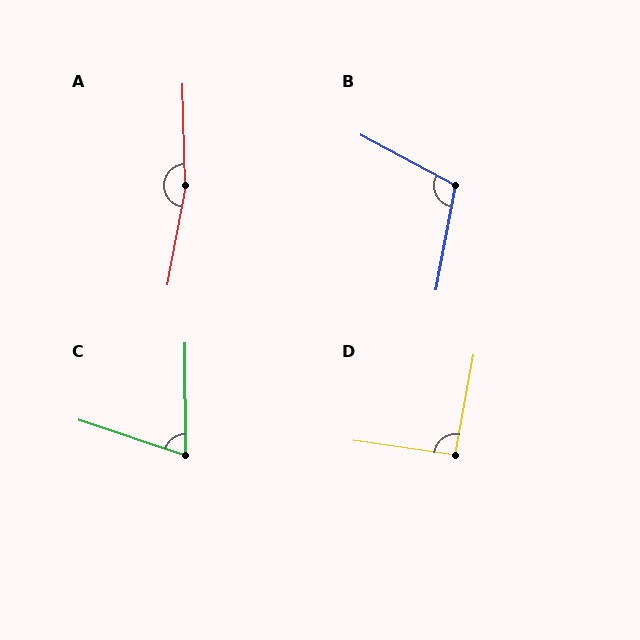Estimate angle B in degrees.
Approximately 107 degrees.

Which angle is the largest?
A, at approximately 168 degrees.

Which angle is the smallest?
C, at approximately 71 degrees.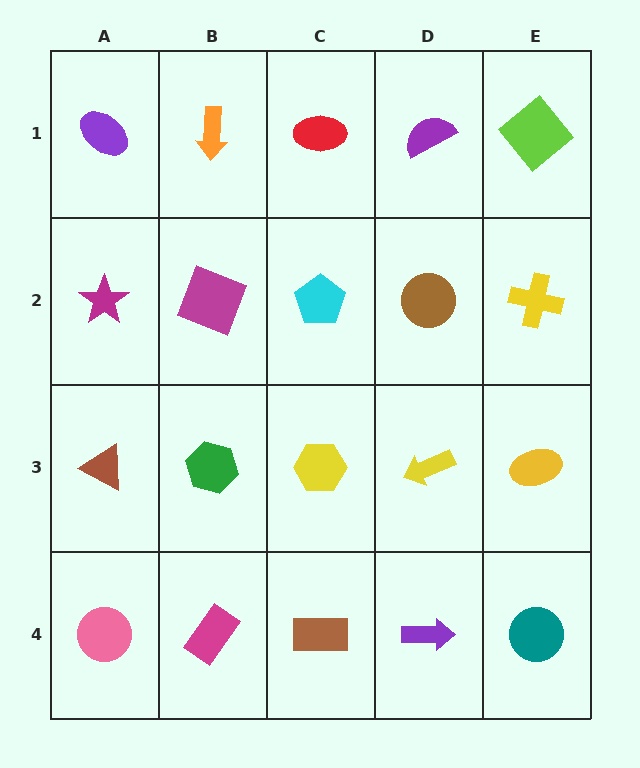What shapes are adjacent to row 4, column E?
A yellow ellipse (row 3, column E), a purple arrow (row 4, column D).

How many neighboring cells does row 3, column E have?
3.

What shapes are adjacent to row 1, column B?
A magenta square (row 2, column B), a purple ellipse (row 1, column A), a red ellipse (row 1, column C).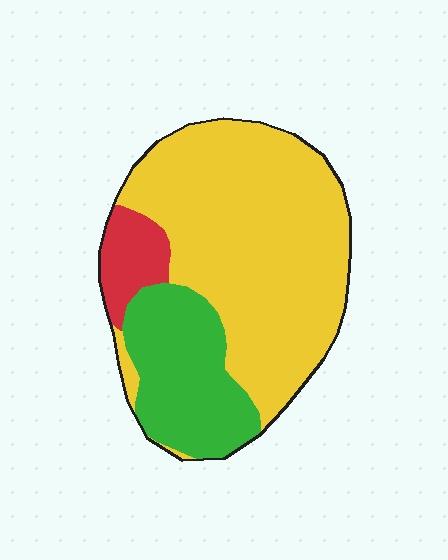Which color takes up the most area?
Yellow, at roughly 65%.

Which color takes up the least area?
Red, at roughly 10%.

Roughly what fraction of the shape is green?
Green takes up about one quarter (1/4) of the shape.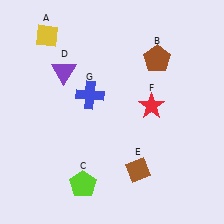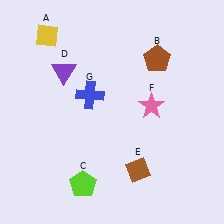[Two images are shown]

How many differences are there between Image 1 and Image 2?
There is 1 difference between the two images.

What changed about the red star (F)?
In Image 1, F is red. In Image 2, it changed to pink.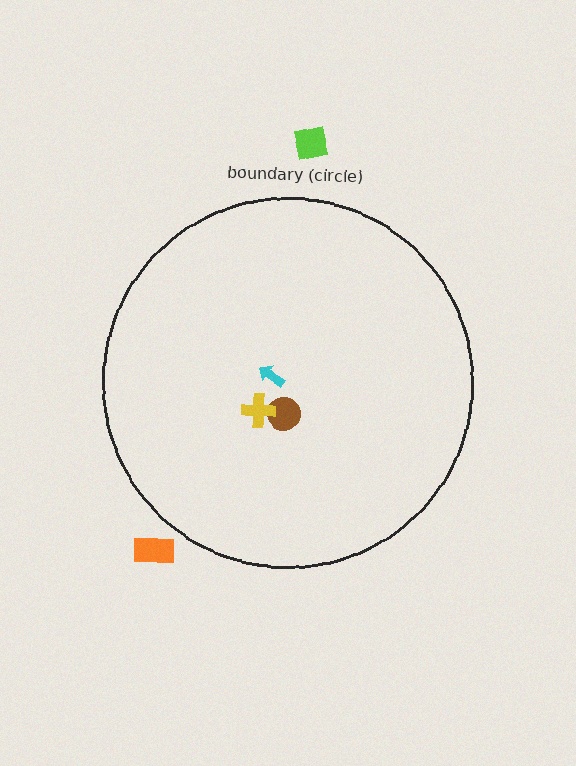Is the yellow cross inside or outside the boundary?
Inside.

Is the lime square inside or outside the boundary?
Outside.